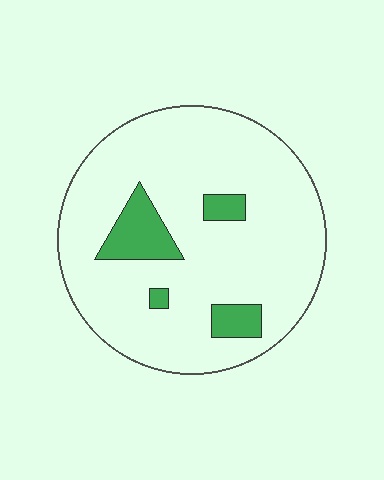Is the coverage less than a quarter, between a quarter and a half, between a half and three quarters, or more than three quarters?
Less than a quarter.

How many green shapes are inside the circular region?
4.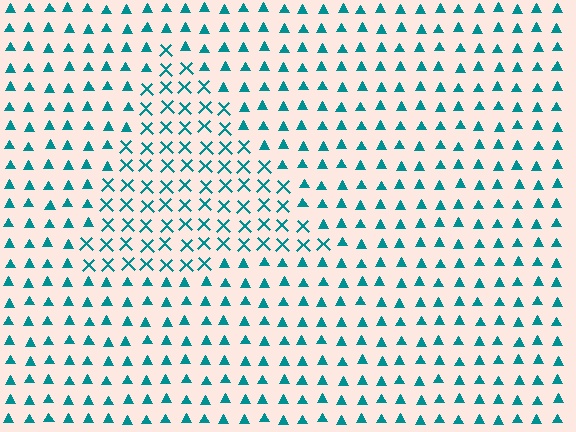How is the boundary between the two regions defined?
The boundary is defined by a change in element shape: X marks inside vs. triangles outside. All elements share the same color and spacing.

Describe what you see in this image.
The image is filled with small teal elements arranged in a uniform grid. A triangle-shaped region contains X marks, while the surrounding area contains triangles. The boundary is defined purely by the change in element shape.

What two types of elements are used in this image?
The image uses X marks inside the triangle region and triangles outside it.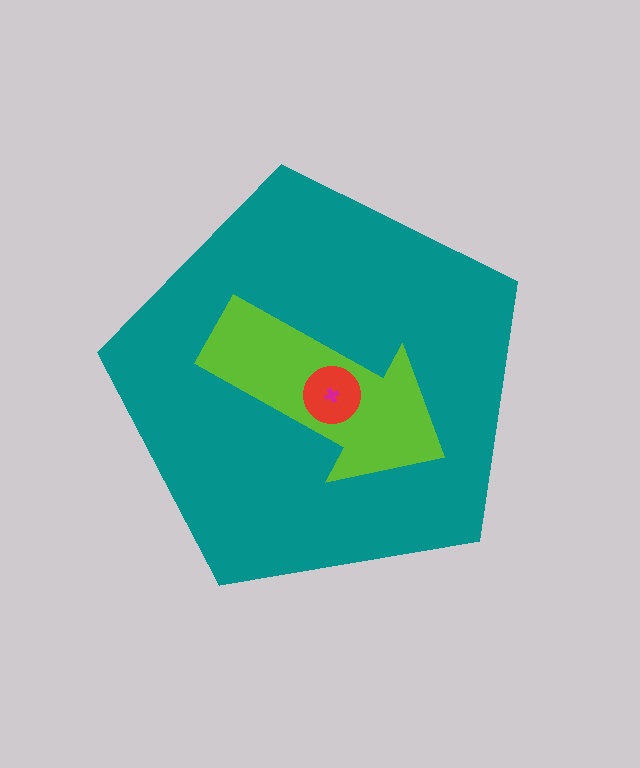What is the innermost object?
The magenta cross.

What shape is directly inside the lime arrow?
The red circle.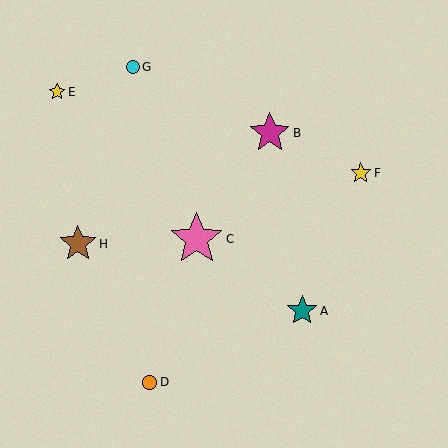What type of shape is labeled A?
Shape A is a teal star.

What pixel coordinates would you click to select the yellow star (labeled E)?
Click at (57, 92) to select the yellow star E.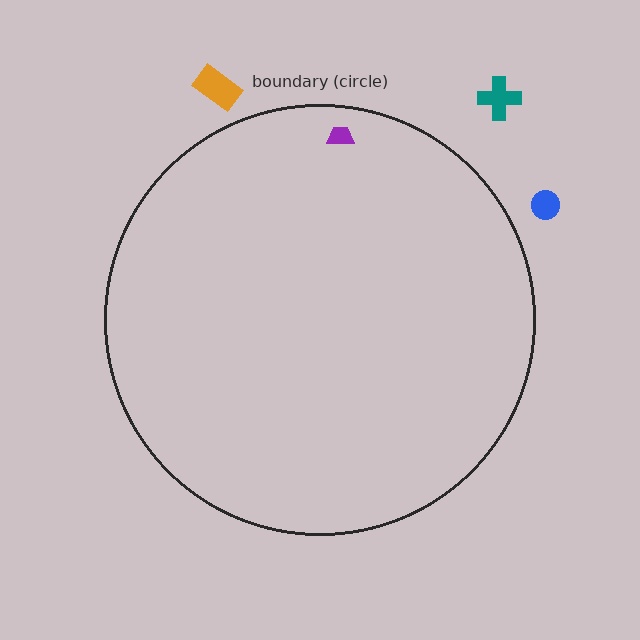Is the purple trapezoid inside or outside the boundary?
Inside.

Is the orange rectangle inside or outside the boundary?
Outside.